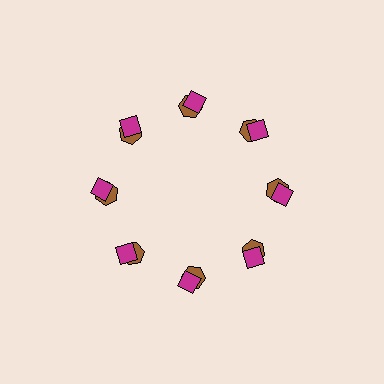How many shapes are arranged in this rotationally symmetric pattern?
There are 16 shapes, arranged in 8 groups of 2.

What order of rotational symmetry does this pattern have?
This pattern has 8-fold rotational symmetry.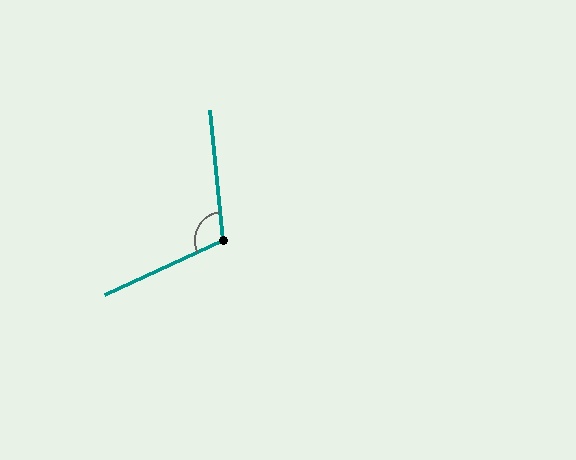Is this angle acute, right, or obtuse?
It is obtuse.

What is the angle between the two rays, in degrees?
Approximately 110 degrees.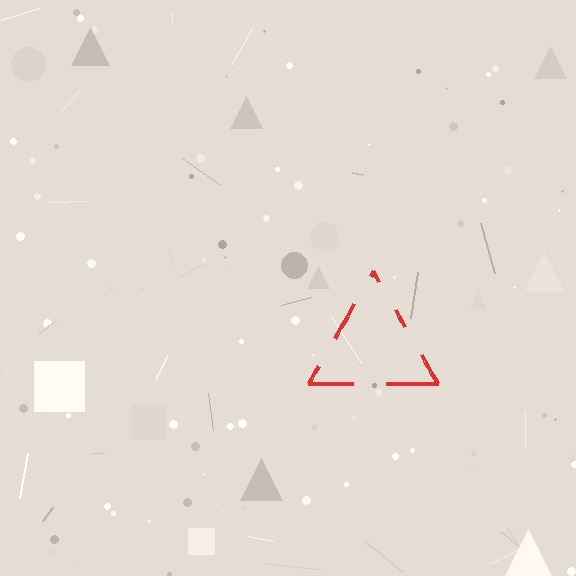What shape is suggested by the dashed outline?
The dashed outline suggests a triangle.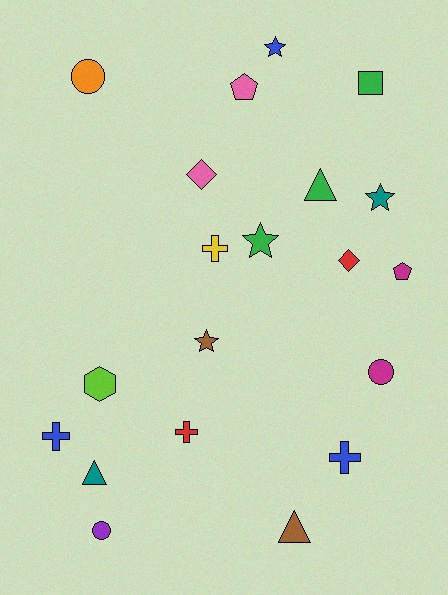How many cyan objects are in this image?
There are no cyan objects.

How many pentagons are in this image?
There are 2 pentagons.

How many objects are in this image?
There are 20 objects.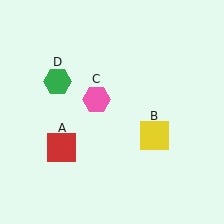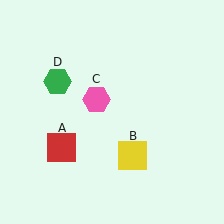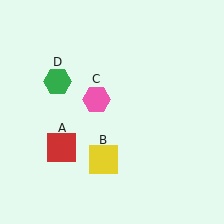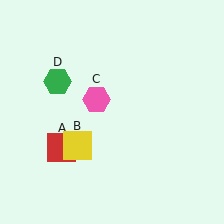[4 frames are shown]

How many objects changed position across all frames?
1 object changed position: yellow square (object B).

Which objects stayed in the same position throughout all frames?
Red square (object A) and pink hexagon (object C) and green hexagon (object D) remained stationary.